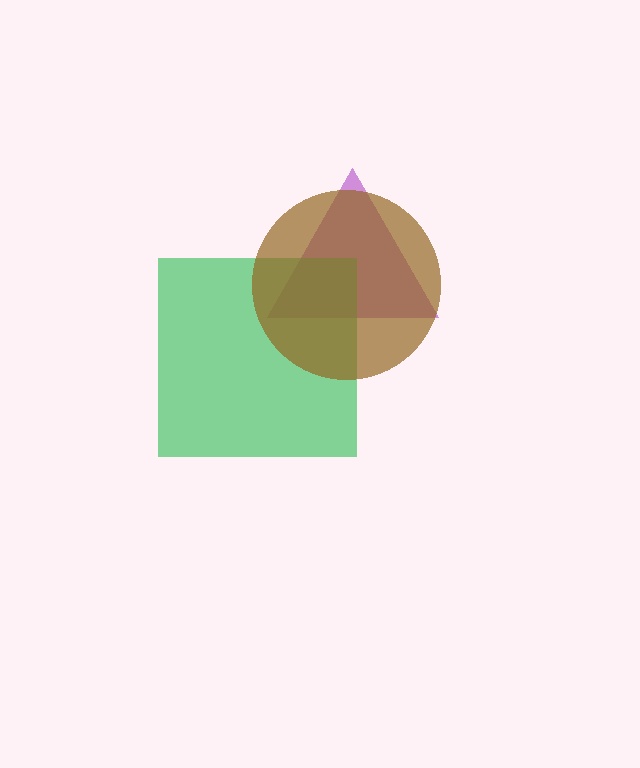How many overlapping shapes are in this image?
There are 3 overlapping shapes in the image.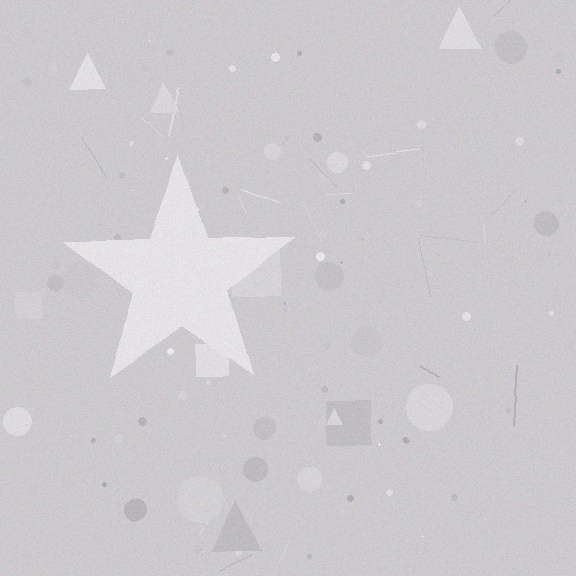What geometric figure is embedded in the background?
A star is embedded in the background.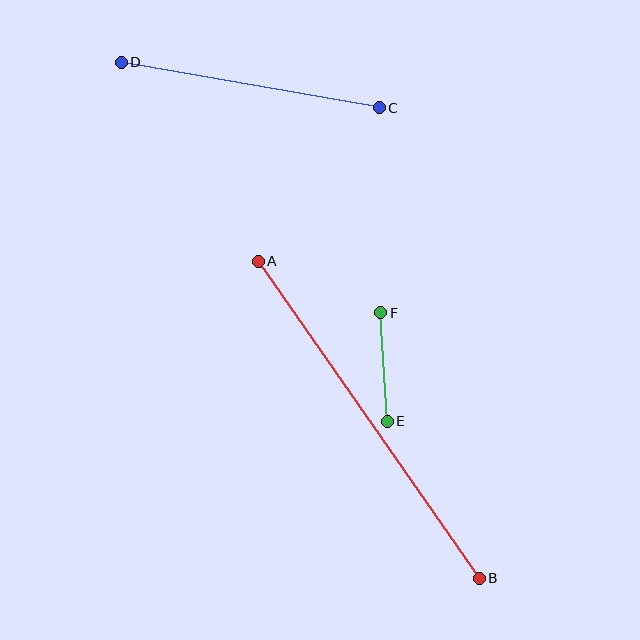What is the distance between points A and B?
The distance is approximately 386 pixels.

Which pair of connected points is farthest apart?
Points A and B are farthest apart.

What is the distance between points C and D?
The distance is approximately 262 pixels.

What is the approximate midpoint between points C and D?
The midpoint is at approximately (250, 85) pixels.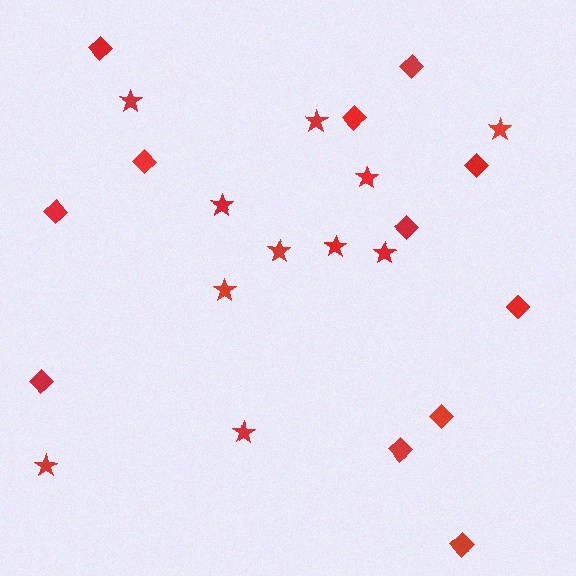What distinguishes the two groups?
There are 2 groups: one group of stars (11) and one group of diamonds (12).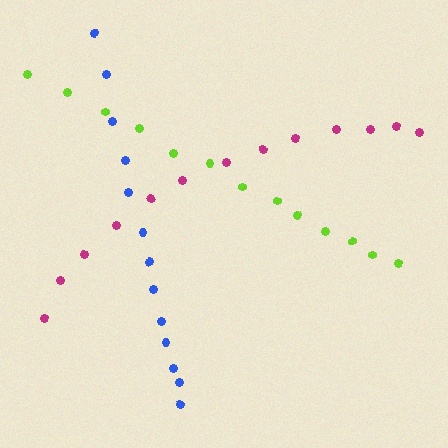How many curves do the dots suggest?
There are 3 distinct paths.